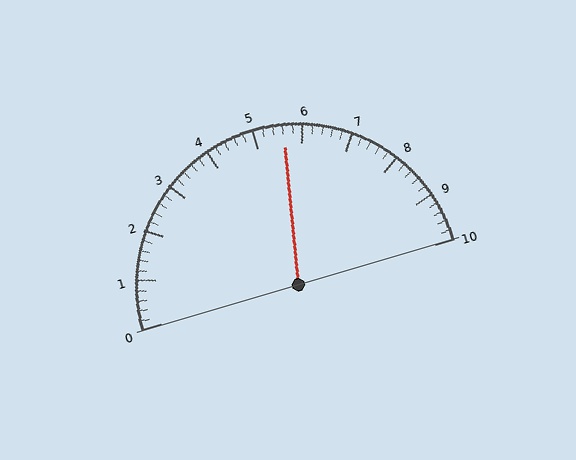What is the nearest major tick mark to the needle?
The nearest major tick mark is 6.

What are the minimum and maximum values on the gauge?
The gauge ranges from 0 to 10.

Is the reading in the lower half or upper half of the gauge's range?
The reading is in the upper half of the range (0 to 10).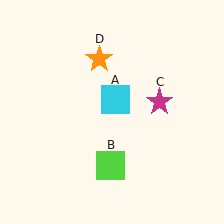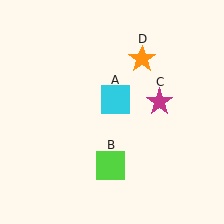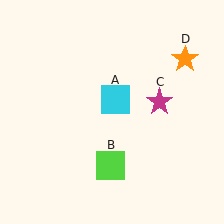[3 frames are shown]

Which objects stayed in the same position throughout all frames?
Cyan square (object A) and lime square (object B) and magenta star (object C) remained stationary.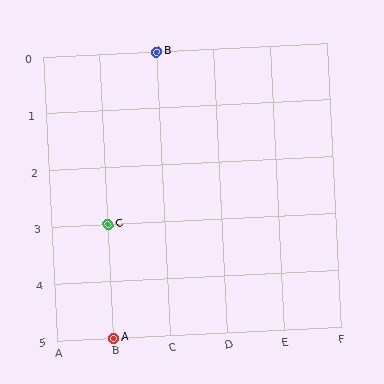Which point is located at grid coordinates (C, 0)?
Point B is at (C, 0).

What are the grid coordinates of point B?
Point B is at grid coordinates (C, 0).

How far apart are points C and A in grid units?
Points C and A are 2 rows apart.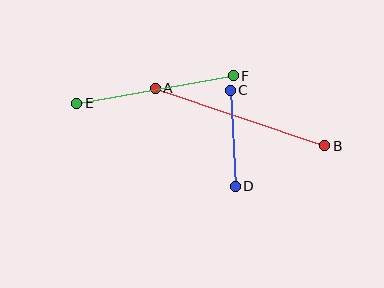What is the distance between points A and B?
The distance is approximately 179 pixels.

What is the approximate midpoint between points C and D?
The midpoint is at approximately (233, 138) pixels.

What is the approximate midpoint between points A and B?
The midpoint is at approximately (240, 117) pixels.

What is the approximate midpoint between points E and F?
The midpoint is at approximately (155, 89) pixels.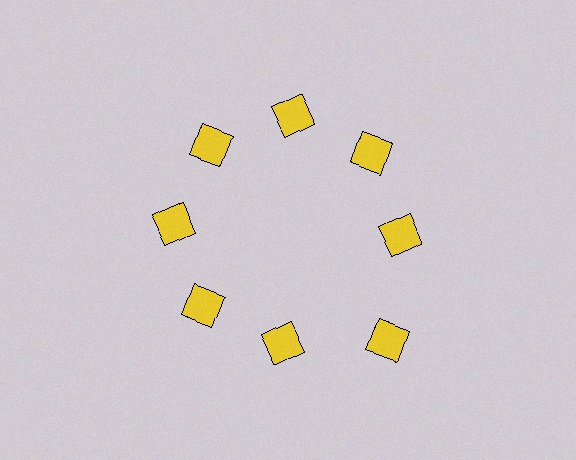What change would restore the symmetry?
The symmetry would be restored by moving it inward, back onto the ring so that all 8 squares sit at equal angles and equal distance from the center.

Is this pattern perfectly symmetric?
No. The 8 yellow squares are arranged in a ring, but one element near the 4 o'clock position is pushed outward from the center, breaking the 8-fold rotational symmetry.